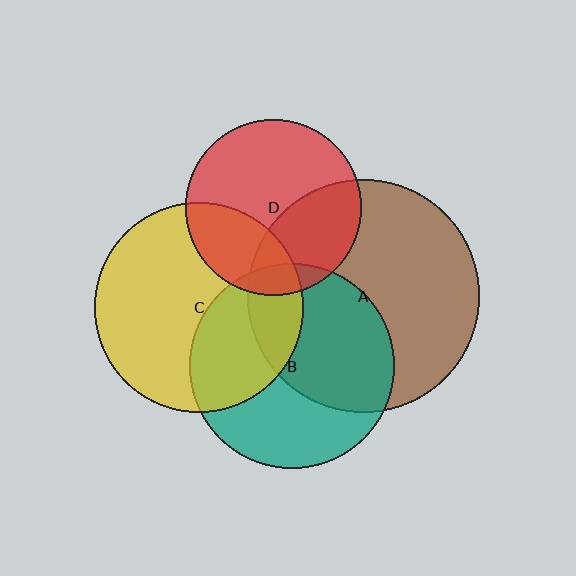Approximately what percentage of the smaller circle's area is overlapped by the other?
Approximately 50%.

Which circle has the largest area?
Circle A (brown).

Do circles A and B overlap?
Yes.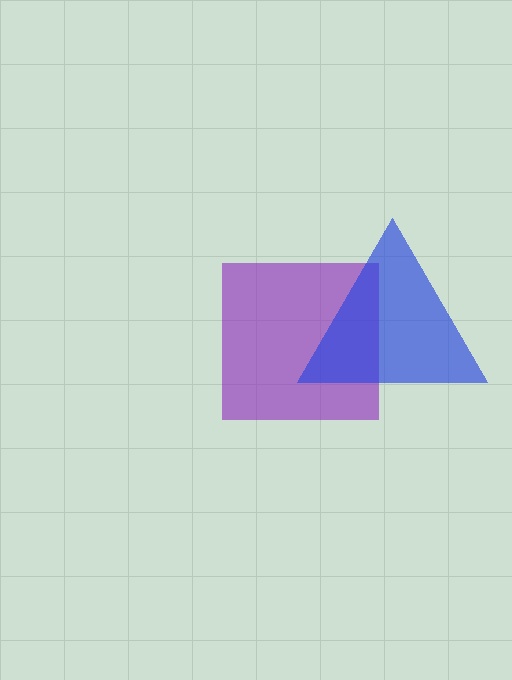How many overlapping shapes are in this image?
There are 2 overlapping shapes in the image.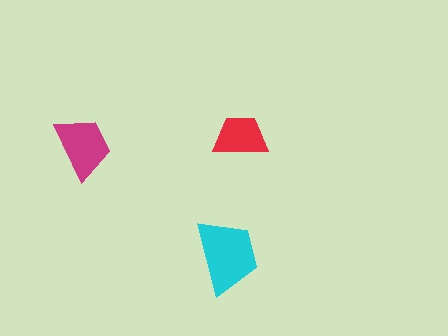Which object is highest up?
The red trapezoid is topmost.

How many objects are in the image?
There are 3 objects in the image.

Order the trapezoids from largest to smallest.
the cyan one, the magenta one, the red one.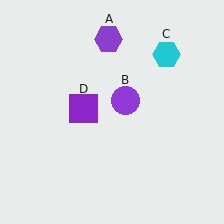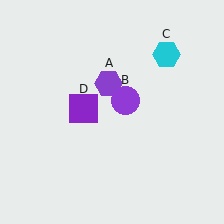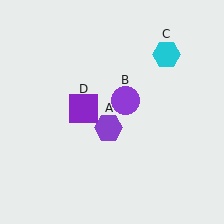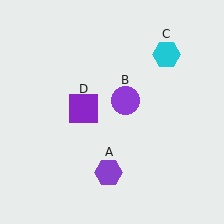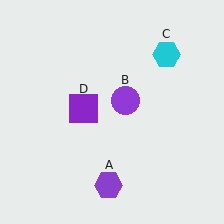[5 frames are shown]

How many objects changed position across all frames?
1 object changed position: purple hexagon (object A).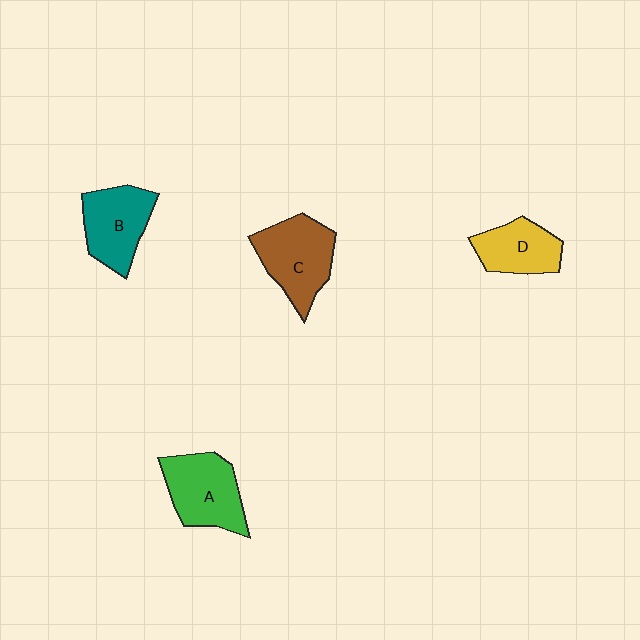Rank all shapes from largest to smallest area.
From largest to smallest: C (brown), A (green), B (teal), D (yellow).